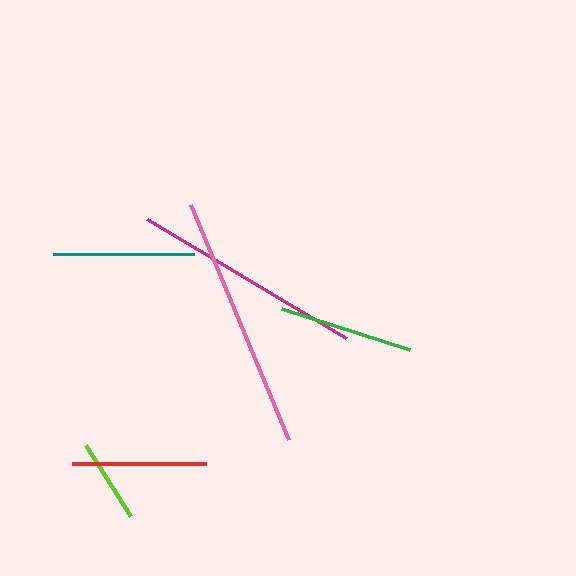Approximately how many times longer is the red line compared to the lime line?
The red line is approximately 1.6 times the length of the lime line.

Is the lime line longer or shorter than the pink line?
The pink line is longer than the lime line.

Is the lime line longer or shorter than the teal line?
The teal line is longer than the lime line.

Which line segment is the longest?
The pink line is the longest at approximately 255 pixels.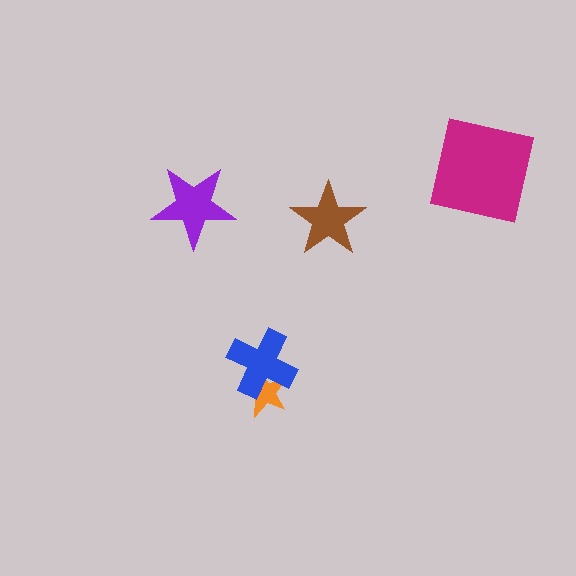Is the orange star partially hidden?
Yes, it is partially covered by another shape.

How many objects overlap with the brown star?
0 objects overlap with the brown star.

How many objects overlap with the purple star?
0 objects overlap with the purple star.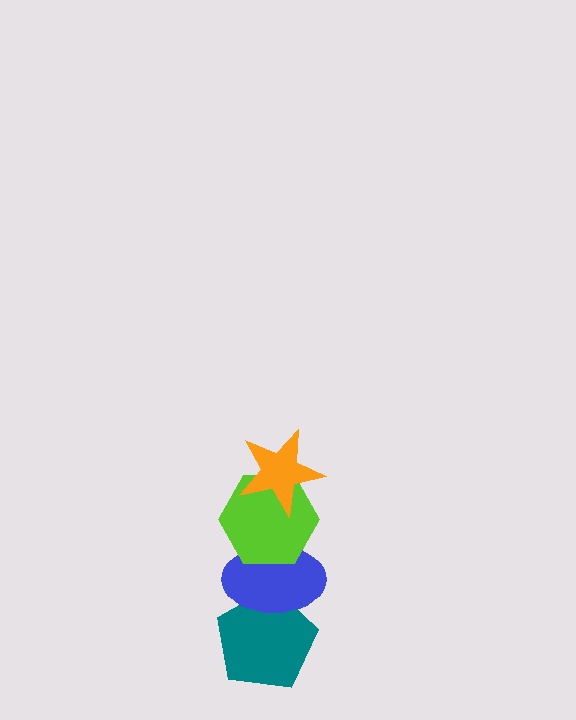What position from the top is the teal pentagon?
The teal pentagon is 4th from the top.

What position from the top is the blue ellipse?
The blue ellipse is 3rd from the top.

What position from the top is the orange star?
The orange star is 1st from the top.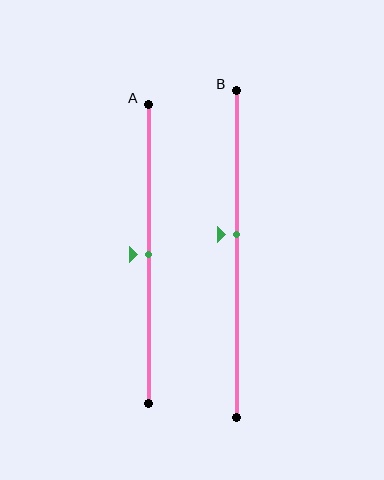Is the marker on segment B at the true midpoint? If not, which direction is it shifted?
No, the marker on segment B is shifted upward by about 6% of the segment length.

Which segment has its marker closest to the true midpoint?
Segment A has its marker closest to the true midpoint.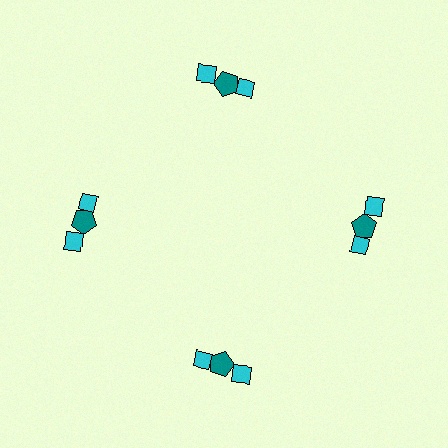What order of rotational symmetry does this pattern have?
This pattern has 4-fold rotational symmetry.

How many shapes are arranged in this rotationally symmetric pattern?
There are 12 shapes, arranged in 4 groups of 3.